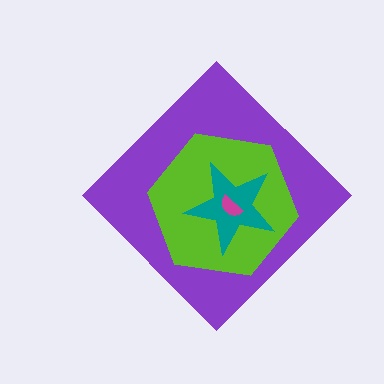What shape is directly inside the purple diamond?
The lime hexagon.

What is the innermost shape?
The magenta semicircle.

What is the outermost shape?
The purple diamond.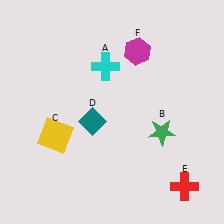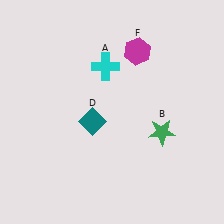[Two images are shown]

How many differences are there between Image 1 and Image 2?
There are 2 differences between the two images.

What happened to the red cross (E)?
The red cross (E) was removed in Image 2. It was in the bottom-right area of Image 1.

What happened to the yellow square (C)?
The yellow square (C) was removed in Image 2. It was in the bottom-left area of Image 1.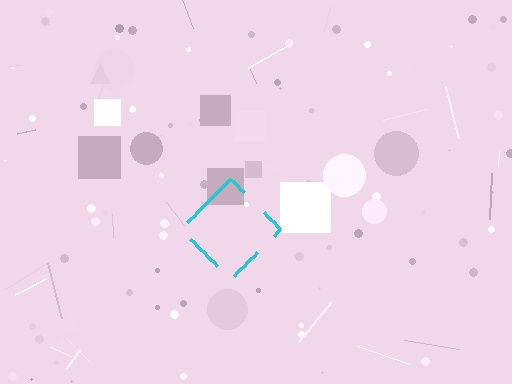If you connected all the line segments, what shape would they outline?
They would outline a diamond.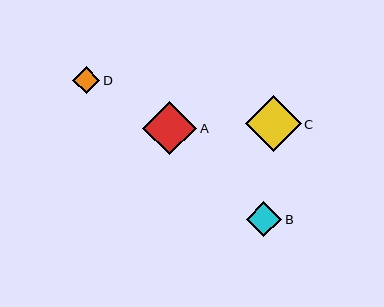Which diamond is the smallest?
Diamond D is the smallest with a size of approximately 27 pixels.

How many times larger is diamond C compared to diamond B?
Diamond C is approximately 1.6 times the size of diamond B.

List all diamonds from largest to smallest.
From largest to smallest: C, A, B, D.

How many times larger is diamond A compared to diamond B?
Diamond A is approximately 1.5 times the size of diamond B.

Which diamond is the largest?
Diamond C is the largest with a size of approximately 56 pixels.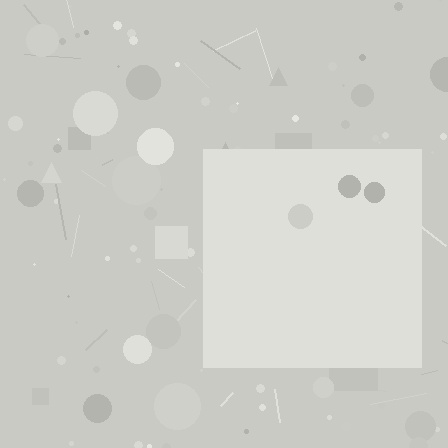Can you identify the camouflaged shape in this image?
The camouflaged shape is a square.